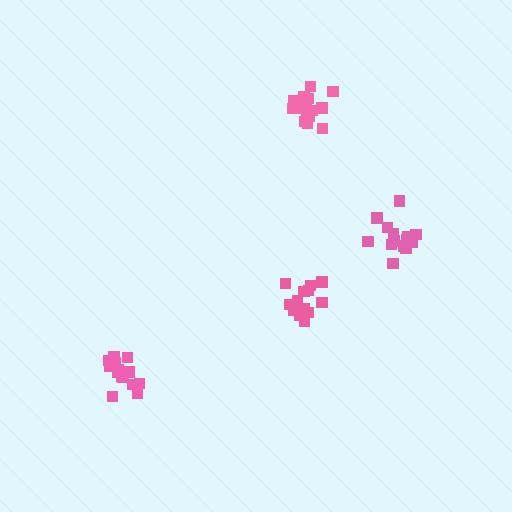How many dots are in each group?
Group 1: 15 dots, Group 2: 19 dots, Group 3: 15 dots, Group 4: 14 dots (63 total).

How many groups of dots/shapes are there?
There are 4 groups.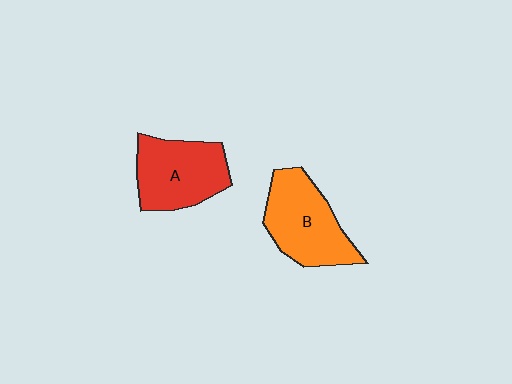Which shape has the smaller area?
Shape A (red).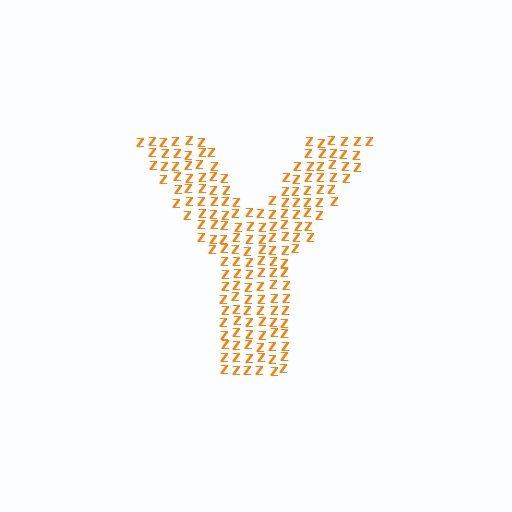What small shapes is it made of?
It is made of small letter Z's.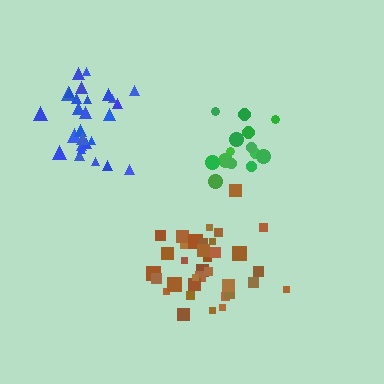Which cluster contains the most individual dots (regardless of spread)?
Brown (35).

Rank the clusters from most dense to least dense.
brown, green, blue.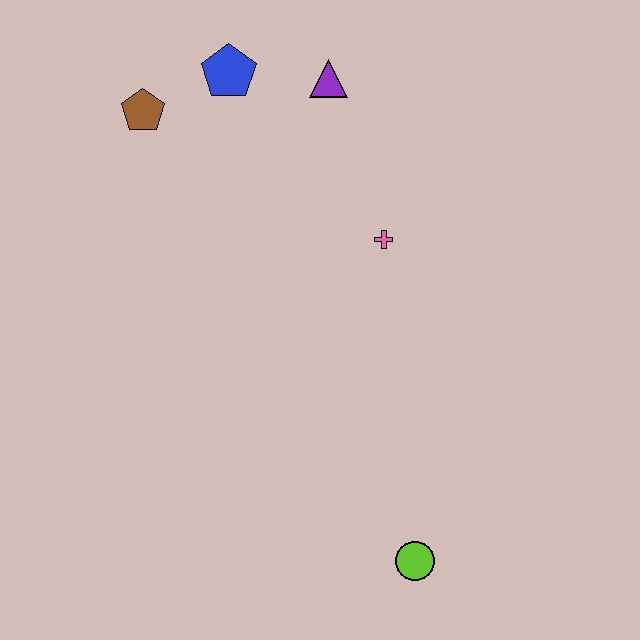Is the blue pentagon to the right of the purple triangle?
No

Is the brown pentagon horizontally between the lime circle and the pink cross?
No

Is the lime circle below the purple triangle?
Yes